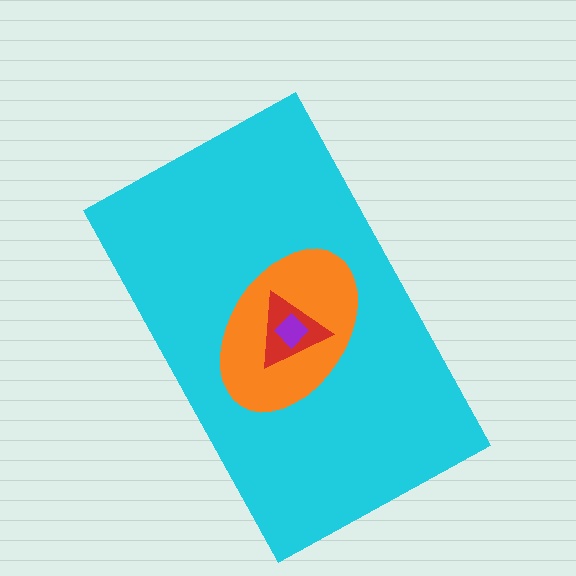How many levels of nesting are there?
4.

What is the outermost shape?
The cyan rectangle.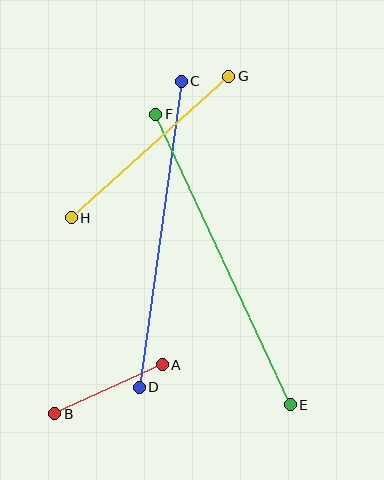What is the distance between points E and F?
The distance is approximately 320 pixels.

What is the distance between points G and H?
The distance is approximately 212 pixels.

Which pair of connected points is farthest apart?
Points E and F are farthest apart.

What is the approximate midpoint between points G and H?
The midpoint is at approximately (150, 147) pixels.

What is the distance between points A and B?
The distance is approximately 118 pixels.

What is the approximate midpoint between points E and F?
The midpoint is at approximately (223, 260) pixels.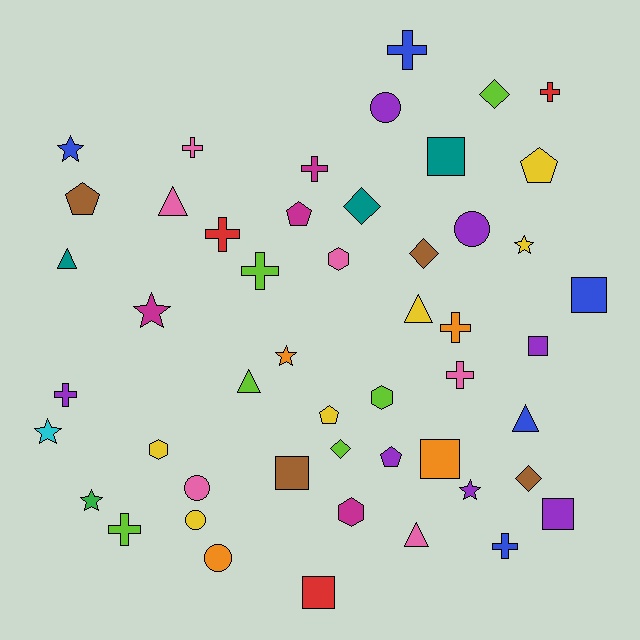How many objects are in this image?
There are 50 objects.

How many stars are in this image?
There are 7 stars.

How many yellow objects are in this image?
There are 6 yellow objects.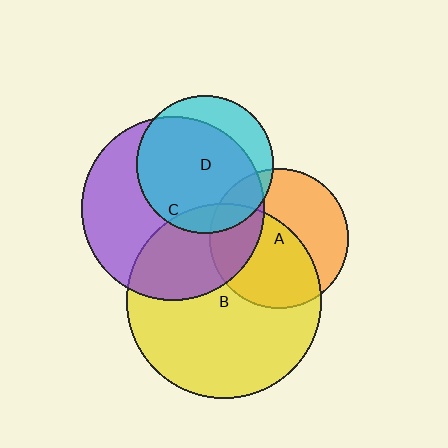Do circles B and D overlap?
Yes.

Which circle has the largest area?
Circle B (yellow).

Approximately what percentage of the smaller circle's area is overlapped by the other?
Approximately 10%.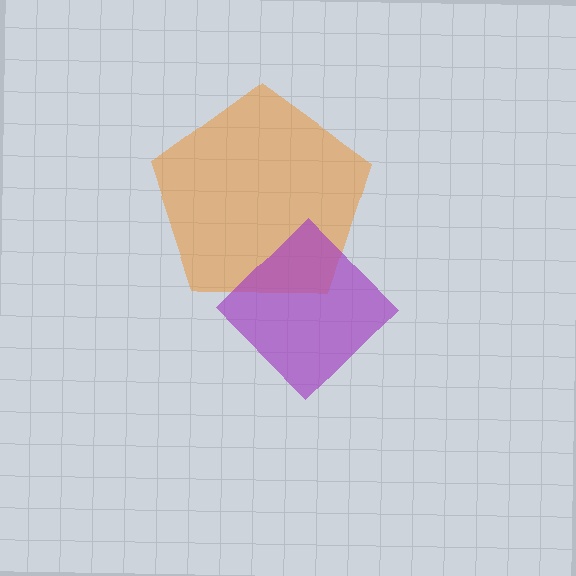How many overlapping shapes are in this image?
There are 2 overlapping shapes in the image.